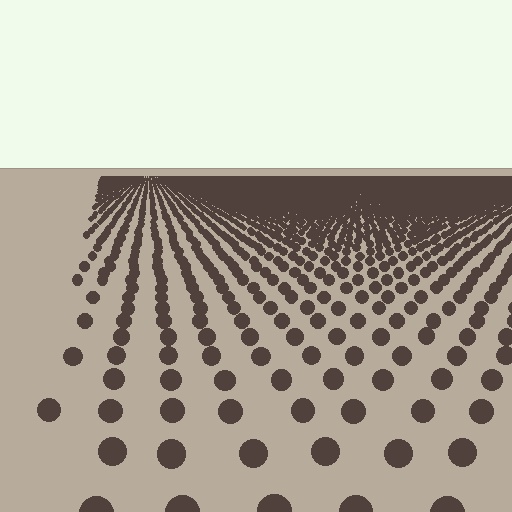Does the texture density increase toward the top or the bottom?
Density increases toward the top.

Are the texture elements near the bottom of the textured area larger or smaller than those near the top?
Larger. Near the bottom, elements are closer to the viewer and appear at a bigger on-screen size.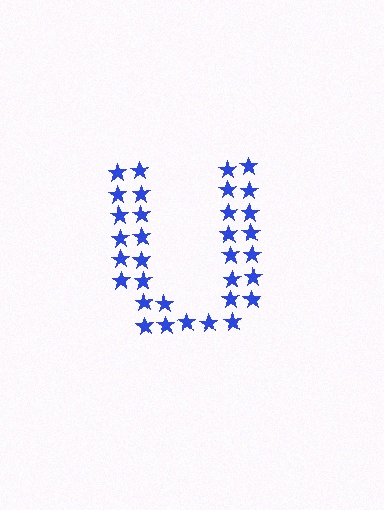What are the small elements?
The small elements are stars.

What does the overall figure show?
The overall figure shows the letter U.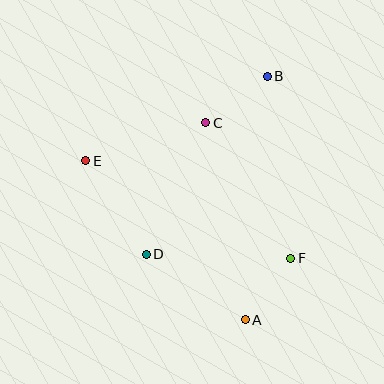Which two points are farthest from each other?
Points A and B are farthest from each other.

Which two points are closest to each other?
Points A and F are closest to each other.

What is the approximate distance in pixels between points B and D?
The distance between B and D is approximately 215 pixels.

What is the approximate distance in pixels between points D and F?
The distance between D and F is approximately 145 pixels.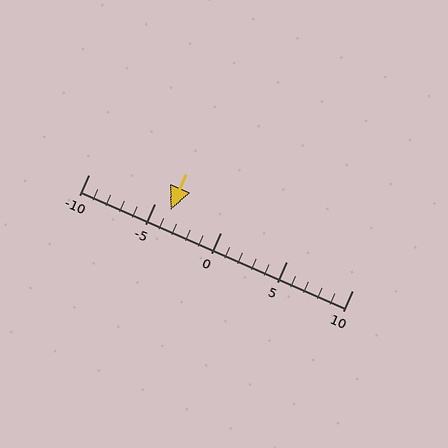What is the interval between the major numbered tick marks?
The major tick marks are spaced 5 units apart.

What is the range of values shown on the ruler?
The ruler shows values from -10 to 10.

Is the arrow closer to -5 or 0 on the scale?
The arrow is closer to -5.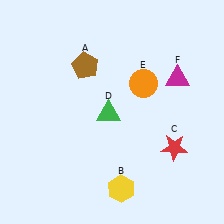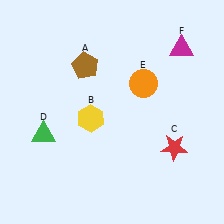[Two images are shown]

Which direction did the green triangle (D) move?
The green triangle (D) moved left.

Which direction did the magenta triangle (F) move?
The magenta triangle (F) moved up.